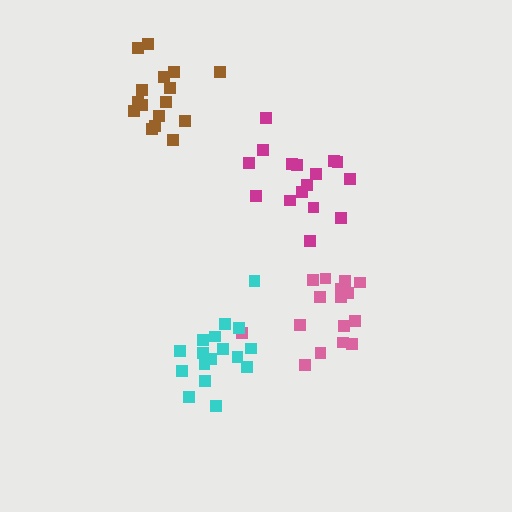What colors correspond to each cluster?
The clusters are colored: pink, brown, cyan, magenta.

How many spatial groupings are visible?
There are 4 spatial groupings.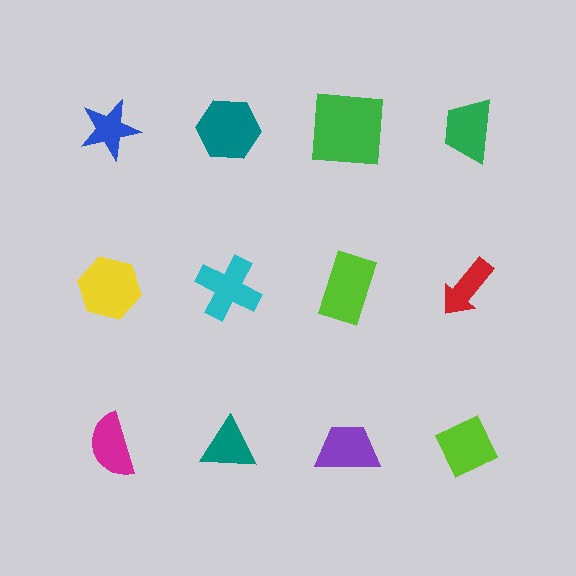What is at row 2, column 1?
A yellow hexagon.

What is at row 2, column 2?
A cyan cross.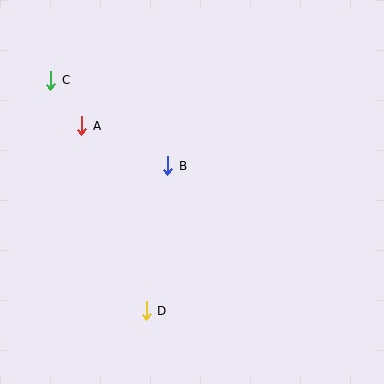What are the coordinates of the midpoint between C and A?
The midpoint between C and A is at (66, 103).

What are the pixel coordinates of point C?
Point C is at (51, 80).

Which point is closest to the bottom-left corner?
Point D is closest to the bottom-left corner.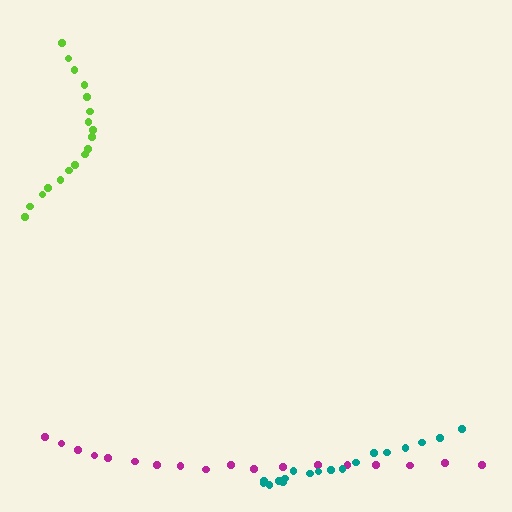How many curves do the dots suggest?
There are 3 distinct paths.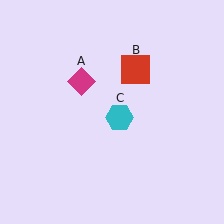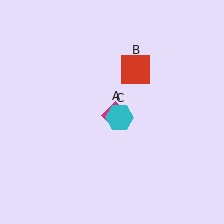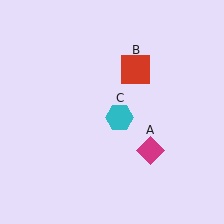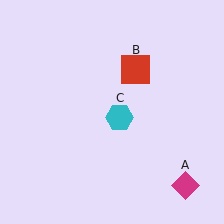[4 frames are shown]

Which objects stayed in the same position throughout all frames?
Red square (object B) and cyan hexagon (object C) remained stationary.